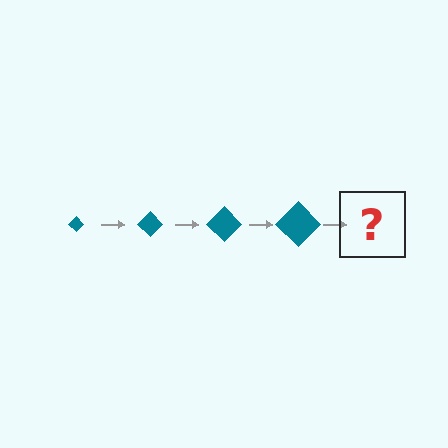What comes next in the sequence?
The next element should be a teal diamond, larger than the previous one.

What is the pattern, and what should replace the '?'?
The pattern is that the diamond gets progressively larger each step. The '?' should be a teal diamond, larger than the previous one.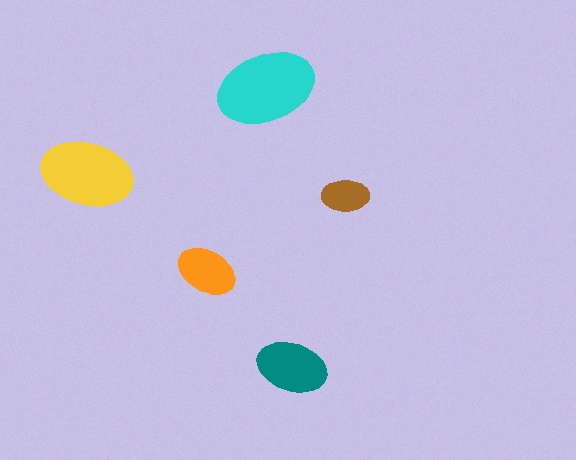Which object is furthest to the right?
The brown ellipse is rightmost.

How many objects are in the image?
There are 5 objects in the image.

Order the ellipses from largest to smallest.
the cyan one, the yellow one, the teal one, the orange one, the brown one.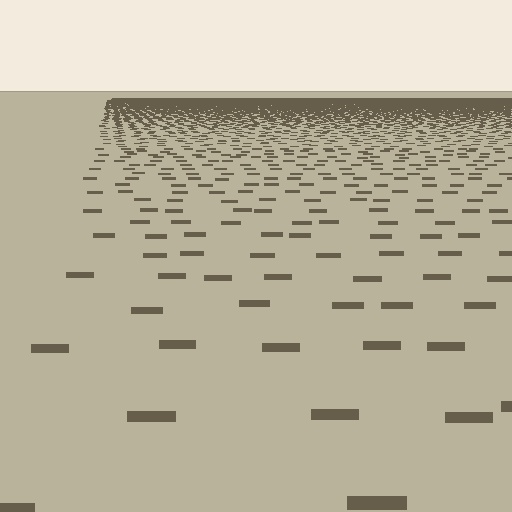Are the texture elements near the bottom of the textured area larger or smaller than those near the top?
Larger. Near the bottom, elements are closer to the viewer and appear at a bigger on-screen size.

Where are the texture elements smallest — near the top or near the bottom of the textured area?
Near the top.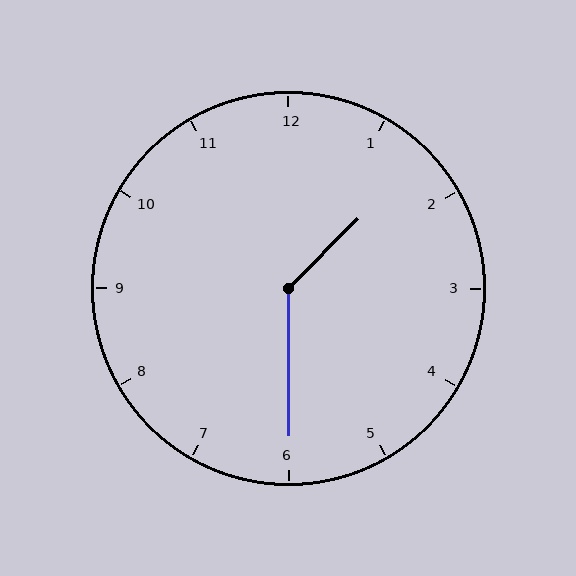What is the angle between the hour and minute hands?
Approximately 135 degrees.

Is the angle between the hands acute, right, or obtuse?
It is obtuse.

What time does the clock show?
1:30.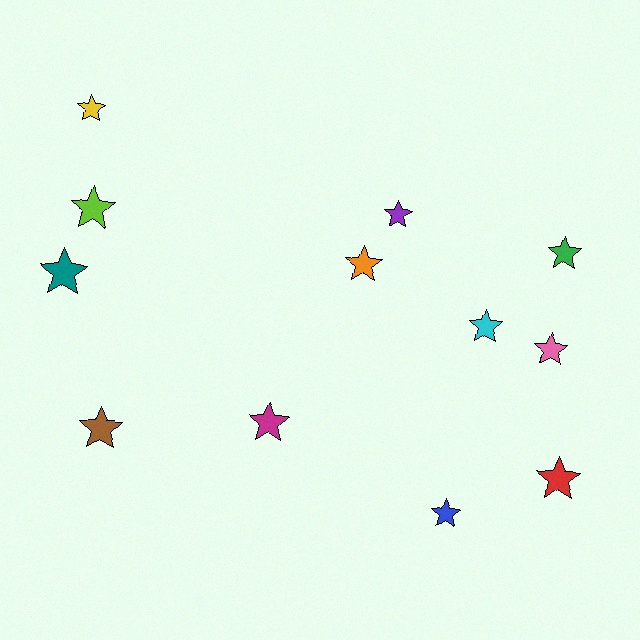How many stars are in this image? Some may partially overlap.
There are 12 stars.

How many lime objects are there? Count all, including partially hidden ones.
There is 1 lime object.